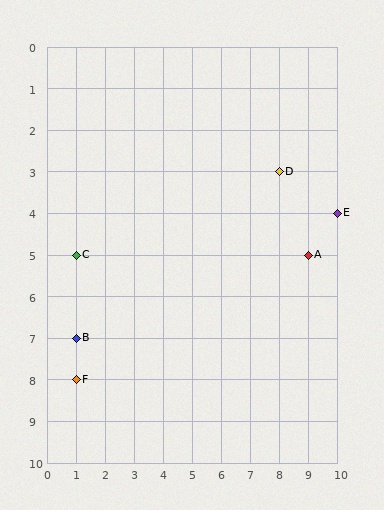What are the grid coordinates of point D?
Point D is at grid coordinates (8, 3).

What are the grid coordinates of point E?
Point E is at grid coordinates (10, 4).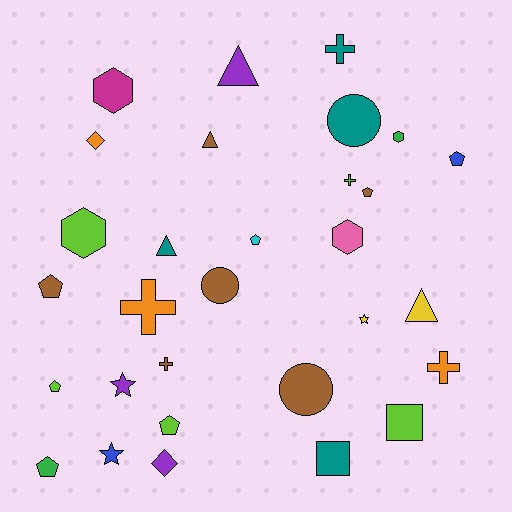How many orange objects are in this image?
There are 3 orange objects.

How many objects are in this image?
There are 30 objects.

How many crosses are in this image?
There are 5 crosses.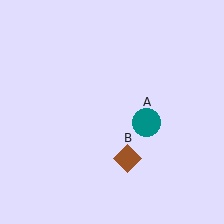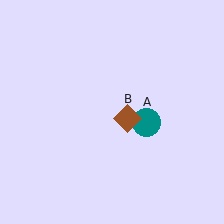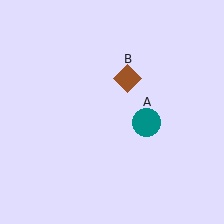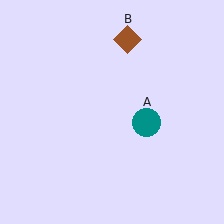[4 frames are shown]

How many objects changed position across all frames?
1 object changed position: brown diamond (object B).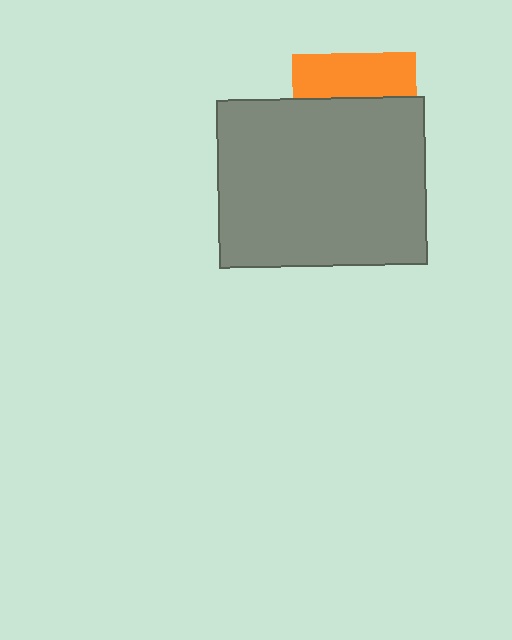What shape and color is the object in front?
The object in front is a gray rectangle.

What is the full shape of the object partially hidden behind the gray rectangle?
The partially hidden object is an orange square.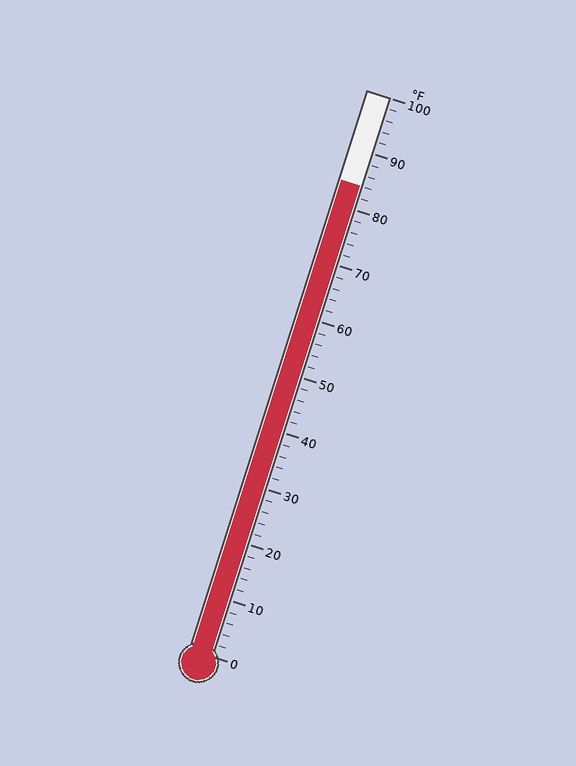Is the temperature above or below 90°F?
The temperature is below 90°F.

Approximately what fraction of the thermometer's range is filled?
The thermometer is filled to approximately 85% of its range.